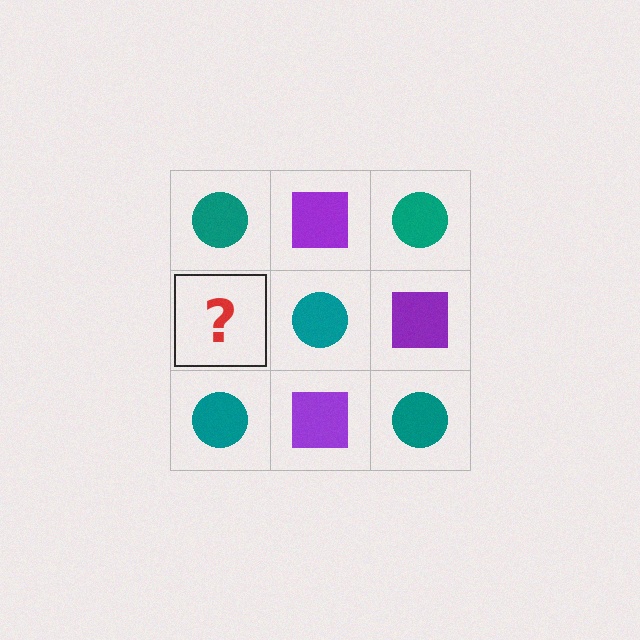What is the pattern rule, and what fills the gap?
The rule is that it alternates teal circle and purple square in a checkerboard pattern. The gap should be filled with a purple square.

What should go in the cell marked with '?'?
The missing cell should contain a purple square.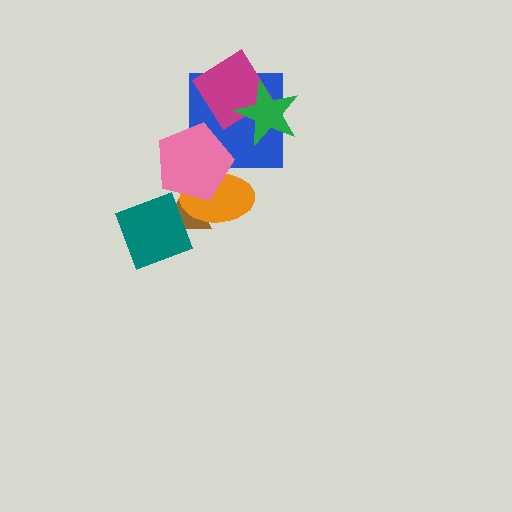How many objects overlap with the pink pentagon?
3 objects overlap with the pink pentagon.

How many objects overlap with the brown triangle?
3 objects overlap with the brown triangle.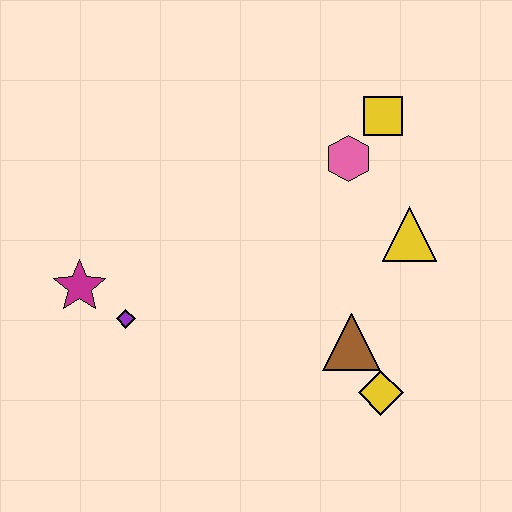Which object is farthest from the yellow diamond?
The magenta star is farthest from the yellow diamond.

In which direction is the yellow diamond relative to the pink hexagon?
The yellow diamond is below the pink hexagon.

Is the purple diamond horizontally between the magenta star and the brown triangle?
Yes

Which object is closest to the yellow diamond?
The brown triangle is closest to the yellow diamond.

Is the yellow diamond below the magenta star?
Yes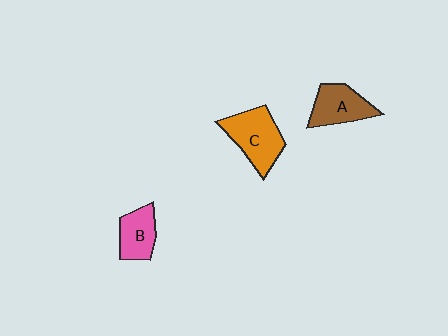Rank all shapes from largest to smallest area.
From largest to smallest: C (orange), A (brown), B (pink).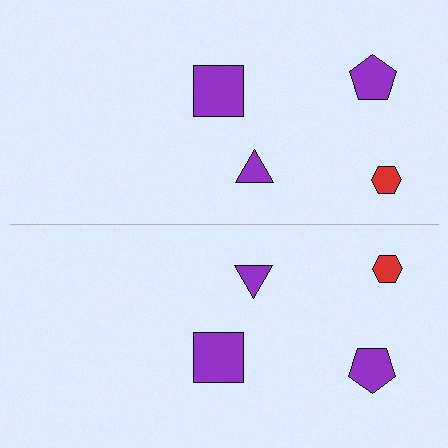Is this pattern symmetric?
Yes, this pattern has bilateral (reflection) symmetry.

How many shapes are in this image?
There are 8 shapes in this image.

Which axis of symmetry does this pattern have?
The pattern has a horizontal axis of symmetry running through the center of the image.